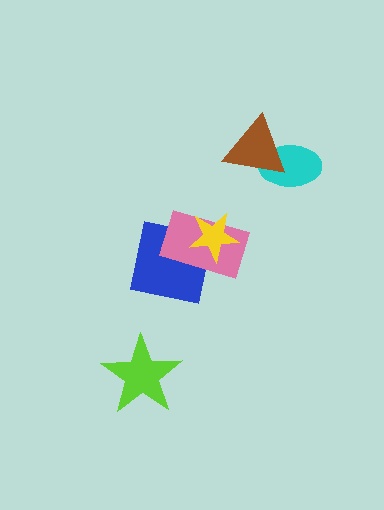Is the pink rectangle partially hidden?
Yes, it is partially covered by another shape.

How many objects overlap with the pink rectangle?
2 objects overlap with the pink rectangle.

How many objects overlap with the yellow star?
2 objects overlap with the yellow star.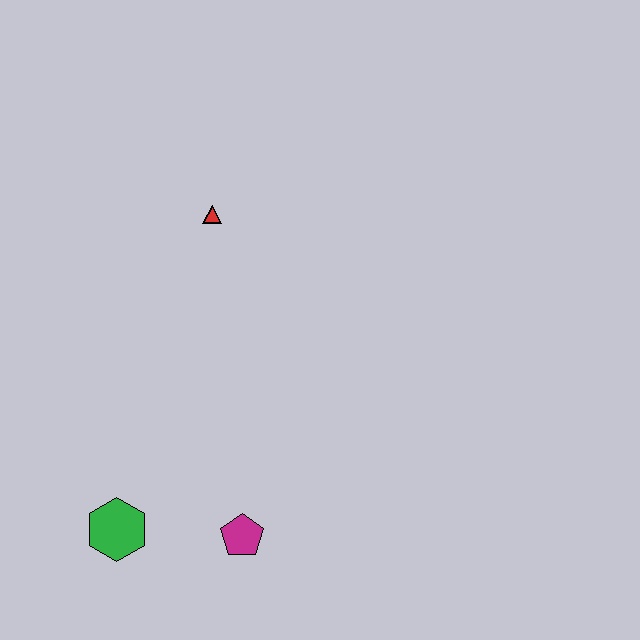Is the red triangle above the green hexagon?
Yes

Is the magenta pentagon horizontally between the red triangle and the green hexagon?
No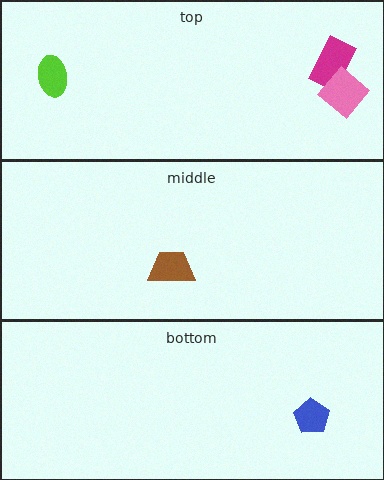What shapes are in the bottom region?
The blue pentagon.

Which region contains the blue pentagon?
The bottom region.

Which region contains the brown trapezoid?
The middle region.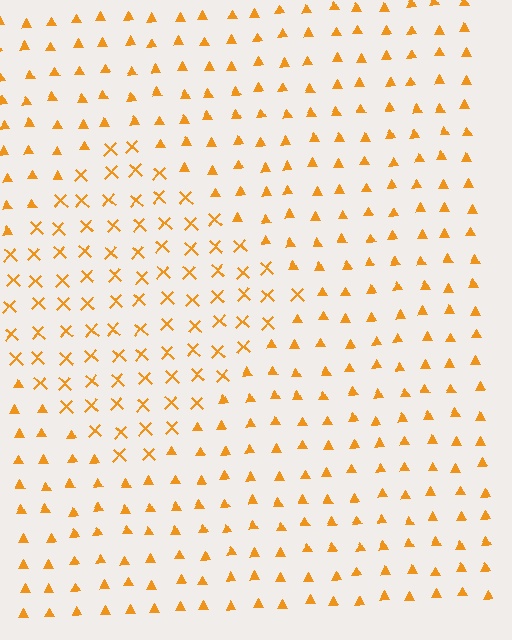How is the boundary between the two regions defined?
The boundary is defined by a change in element shape: X marks inside vs. triangles outside. All elements share the same color and spacing.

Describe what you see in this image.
The image is filled with small orange elements arranged in a uniform grid. A diamond-shaped region contains X marks, while the surrounding area contains triangles. The boundary is defined purely by the change in element shape.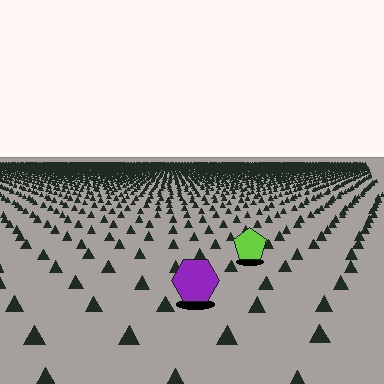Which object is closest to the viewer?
The purple hexagon is closest. The texture marks near it are larger and more spread out.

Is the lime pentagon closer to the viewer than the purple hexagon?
No. The purple hexagon is closer — you can tell from the texture gradient: the ground texture is coarser near it.